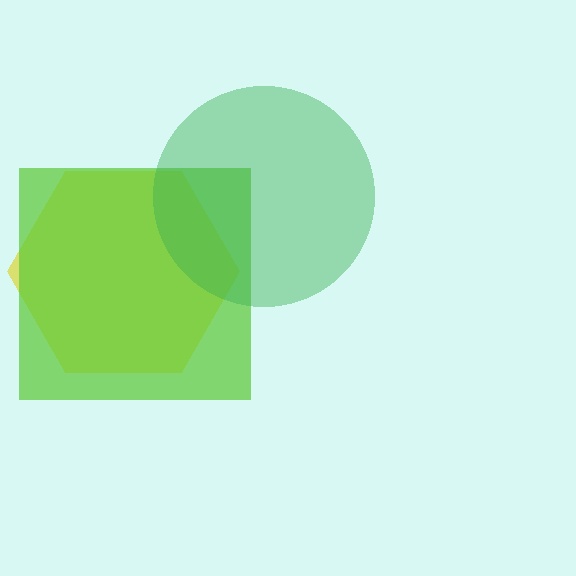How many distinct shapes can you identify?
There are 3 distinct shapes: a yellow hexagon, a lime square, a green circle.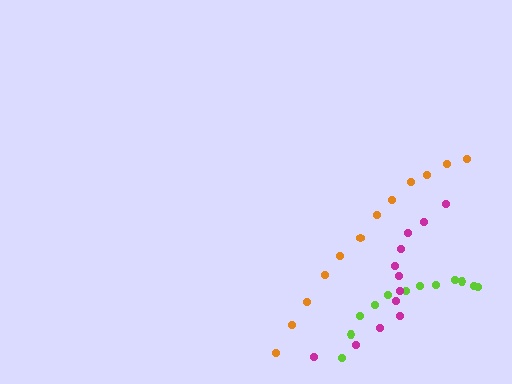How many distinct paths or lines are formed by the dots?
There are 3 distinct paths.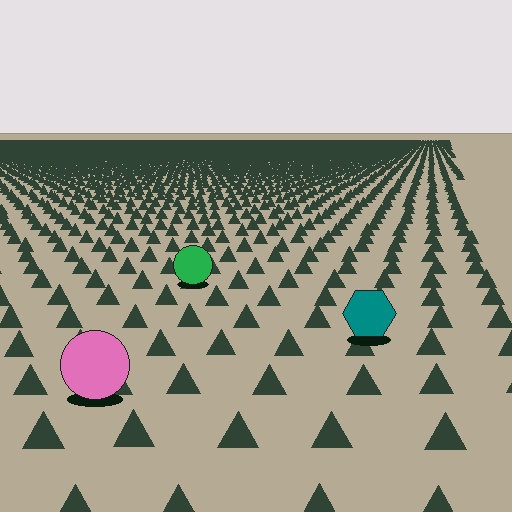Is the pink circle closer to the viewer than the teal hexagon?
Yes. The pink circle is closer — you can tell from the texture gradient: the ground texture is coarser near it.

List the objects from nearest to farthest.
From nearest to farthest: the pink circle, the teal hexagon, the green circle.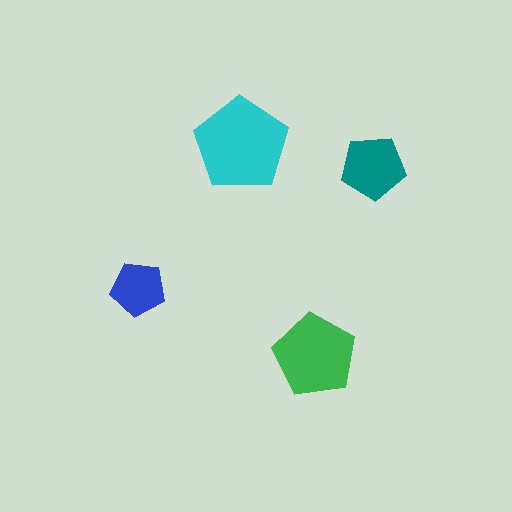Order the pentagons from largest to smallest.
the cyan one, the green one, the teal one, the blue one.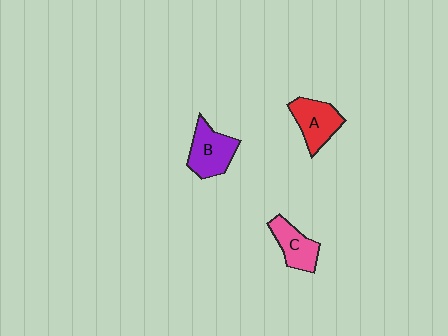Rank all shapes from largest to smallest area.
From largest to smallest: B (purple), A (red), C (pink).